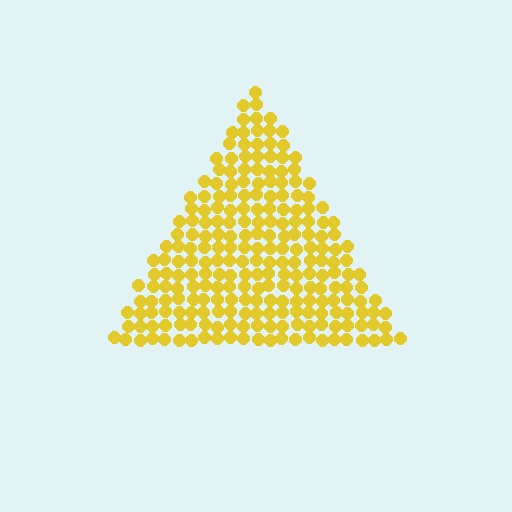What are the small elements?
The small elements are circles.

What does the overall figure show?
The overall figure shows a triangle.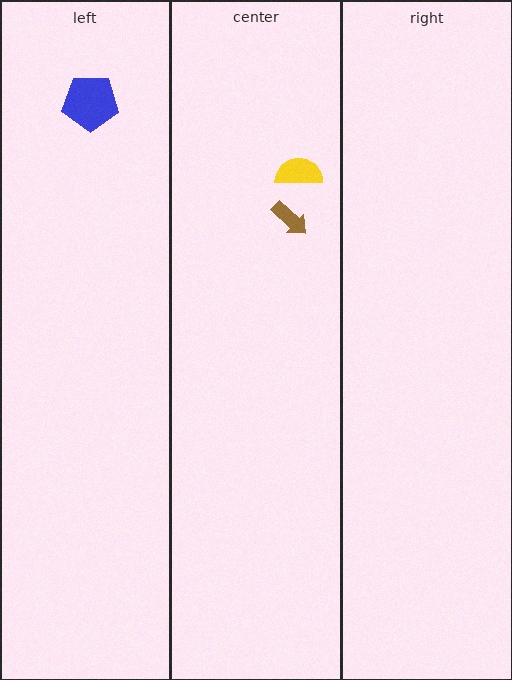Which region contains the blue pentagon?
The left region.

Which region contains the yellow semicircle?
The center region.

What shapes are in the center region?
The yellow semicircle, the brown arrow.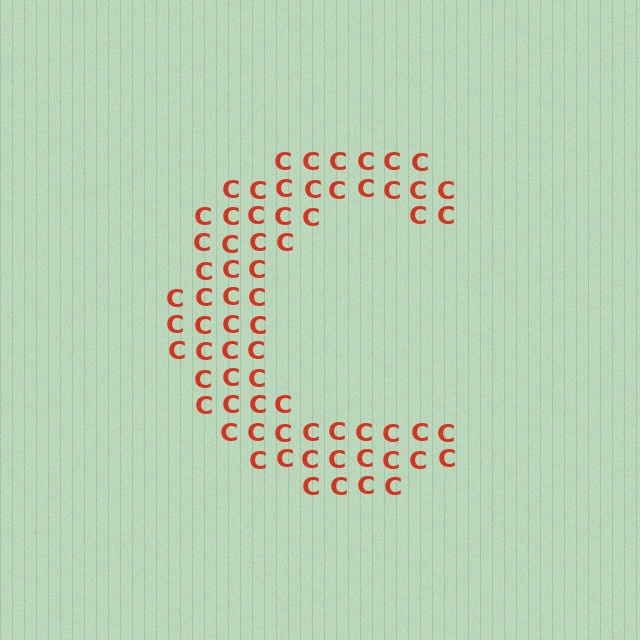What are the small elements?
The small elements are letter C's.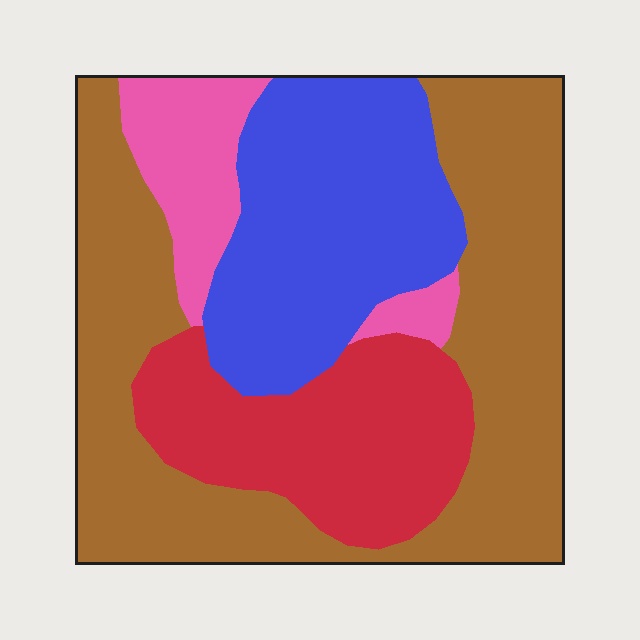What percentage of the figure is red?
Red covers 20% of the figure.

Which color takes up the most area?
Brown, at roughly 45%.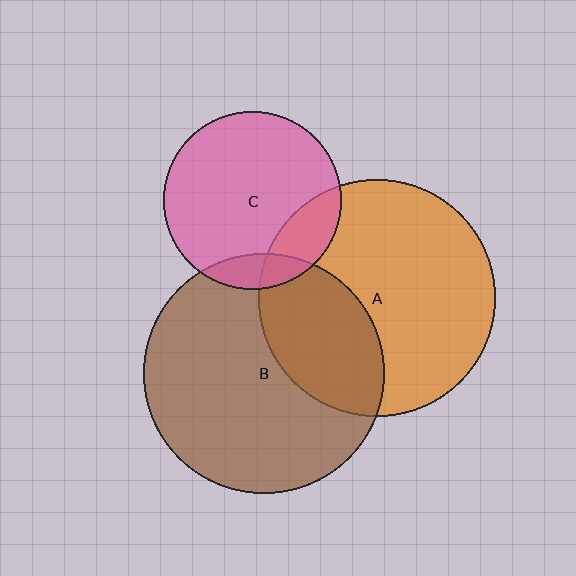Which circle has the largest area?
Circle B (brown).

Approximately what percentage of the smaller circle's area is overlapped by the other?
Approximately 20%.